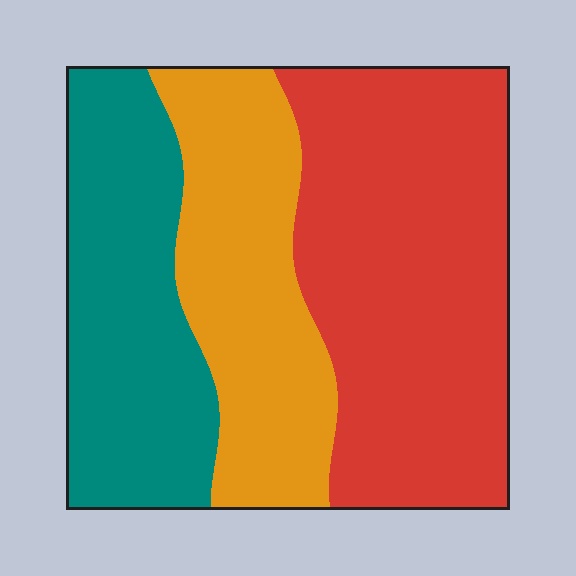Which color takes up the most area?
Red, at roughly 45%.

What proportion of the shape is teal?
Teal takes up about one quarter (1/4) of the shape.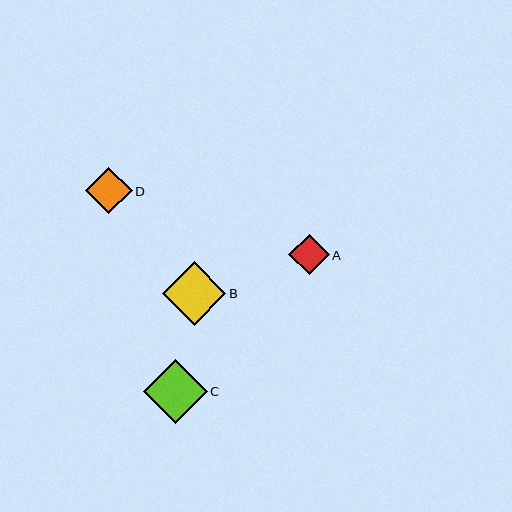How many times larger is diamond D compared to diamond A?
Diamond D is approximately 1.2 times the size of diamond A.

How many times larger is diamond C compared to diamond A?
Diamond C is approximately 1.6 times the size of diamond A.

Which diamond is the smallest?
Diamond A is the smallest with a size of approximately 40 pixels.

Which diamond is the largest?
Diamond C is the largest with a size of approximately 64 pixels.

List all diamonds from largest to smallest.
From largest to smallest: C, B, D, A.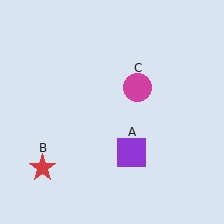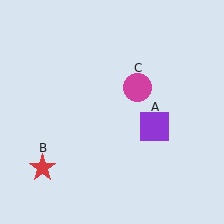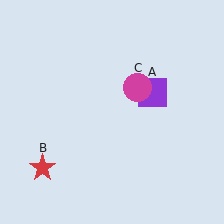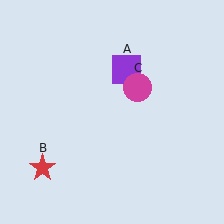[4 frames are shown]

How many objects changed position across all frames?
1 object changed position: purple square (object A).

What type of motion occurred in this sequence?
The purple square (object A) rotated counterclockwise around the center of the scene.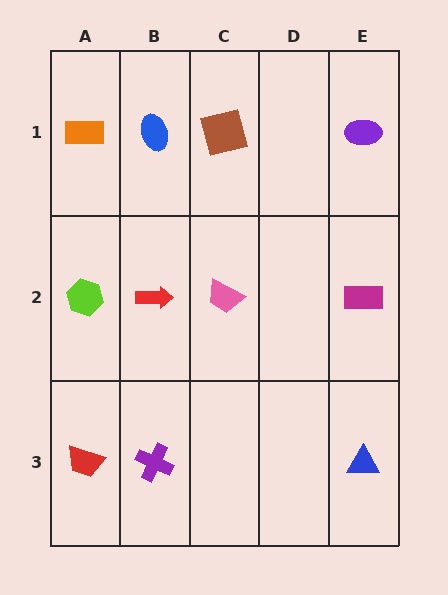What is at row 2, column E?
A magenta rectangle.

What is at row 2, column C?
A pink trapezoid.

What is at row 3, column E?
A blue triangle.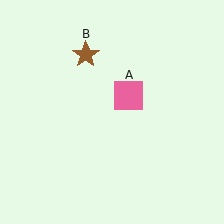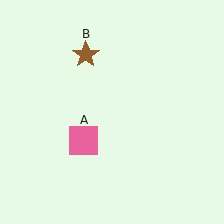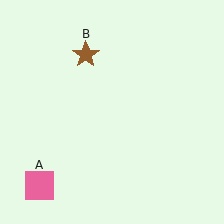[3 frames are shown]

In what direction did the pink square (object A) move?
The pink square (object A) moved down and to the left.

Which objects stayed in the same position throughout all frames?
Brown star (object B) remained stationary.